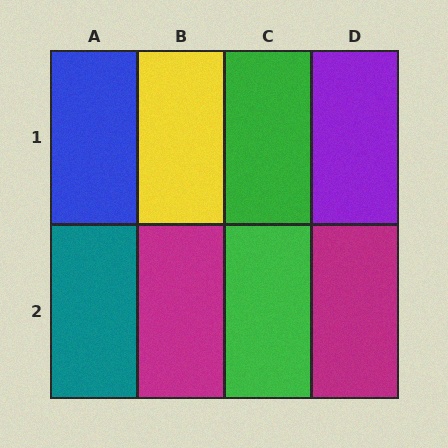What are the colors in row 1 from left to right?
Blue, yellow, green, purple.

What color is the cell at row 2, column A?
Teal.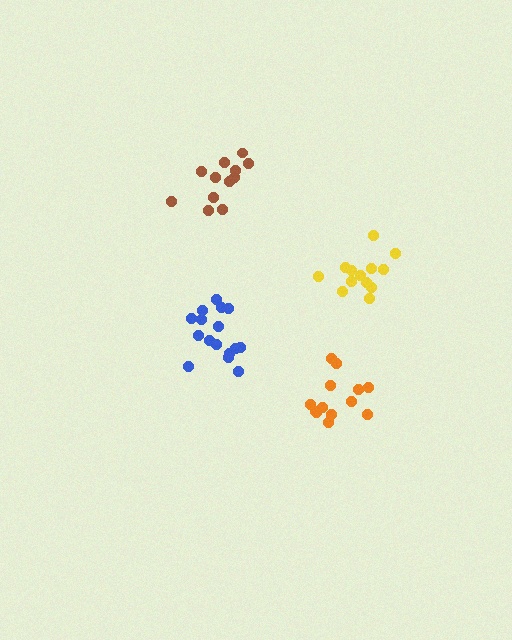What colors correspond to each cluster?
The clusters are colored: orange, yellow, brown, blue.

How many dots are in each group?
Group 1: 13 dots, Group 2: 13 dots, Group 3: 12 dots, Group 4: 16 dots (54 total).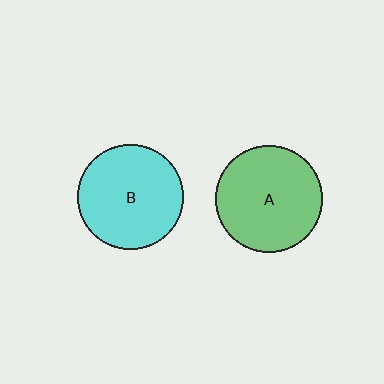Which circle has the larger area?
Circle A (green).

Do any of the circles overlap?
No, none of the circles overlap.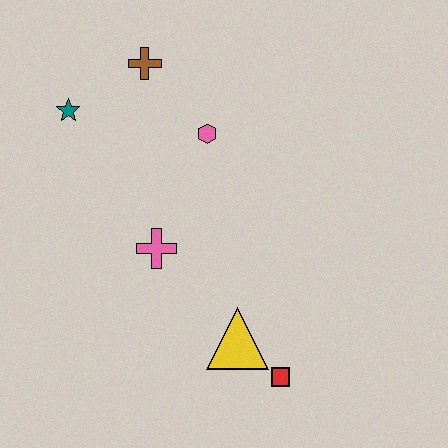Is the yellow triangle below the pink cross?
Yes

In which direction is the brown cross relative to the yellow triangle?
The brown cross is above the yellow triangle.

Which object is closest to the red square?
The yellow triangle is closest to the red square.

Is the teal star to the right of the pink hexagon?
No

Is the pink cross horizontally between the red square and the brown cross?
Yes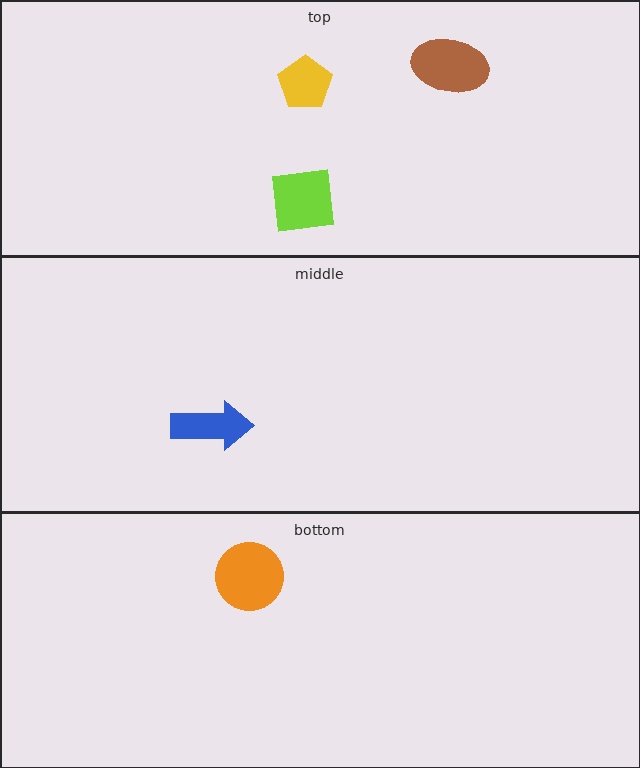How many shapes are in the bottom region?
1.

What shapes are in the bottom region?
The orange circle.